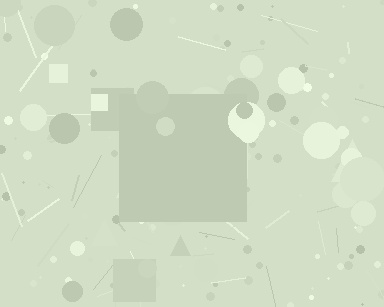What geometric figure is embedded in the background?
A square is embedded in the background.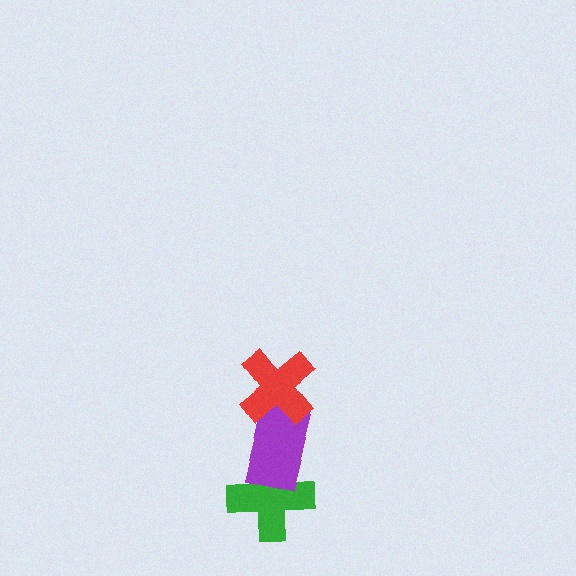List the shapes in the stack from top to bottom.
From top to bottom: the red cross, the purple rectangle, the green cross.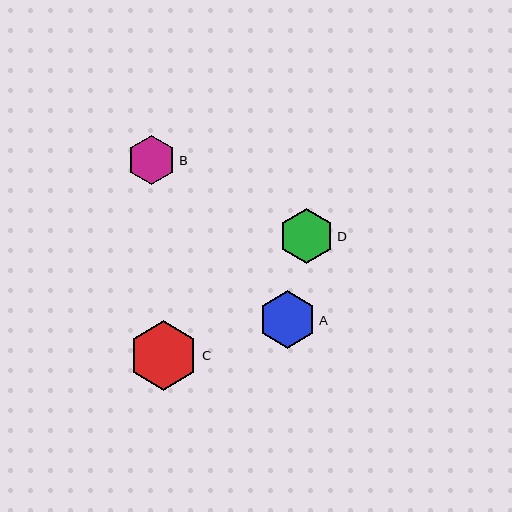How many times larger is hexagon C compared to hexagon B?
Hexagon C is approximately 1.4 times the size of hexagon B.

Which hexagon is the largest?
Hexagon C is the largest with a size of approximately 69 pixels.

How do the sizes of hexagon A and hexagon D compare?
Hexagon A and hexagon D are approximately the same size.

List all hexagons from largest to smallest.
From largest to smallest: C, A, D, B.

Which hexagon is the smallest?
Hexagon B is the smallest with a size of approximately 49 pixels.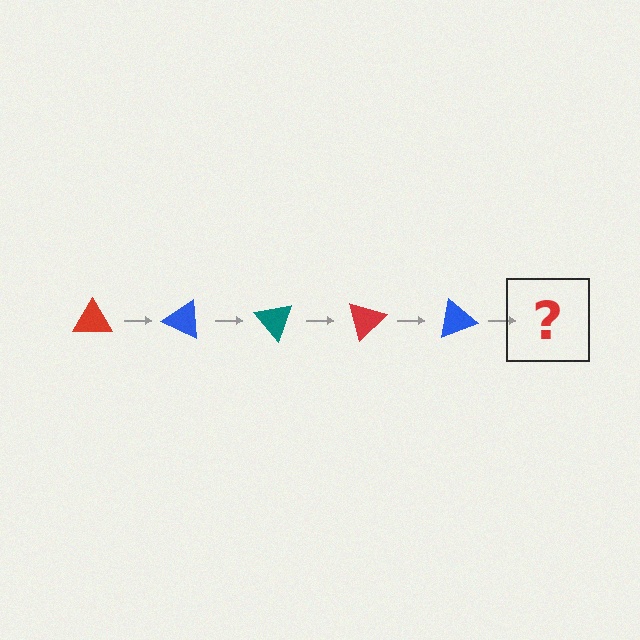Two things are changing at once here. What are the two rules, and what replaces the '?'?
The two rules are that it rotates 25 degrees each step and the color cycles through red, blue, and teal. The '?' should be a teal triangle, rotated 125 degrees from the start.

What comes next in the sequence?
The next element should be a teal triangle, rotated 125 degrees from the start.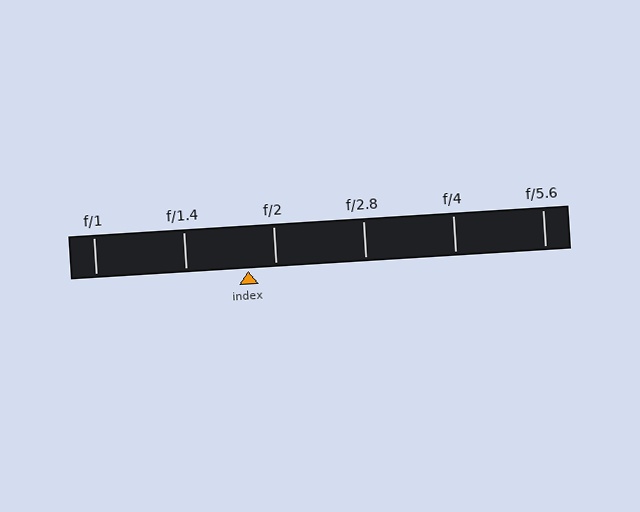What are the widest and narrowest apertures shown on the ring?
The widest aperture shown is f/1 and the narrowest is f/5.6.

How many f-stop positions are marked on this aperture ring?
There are 6 f-stop positions marked.